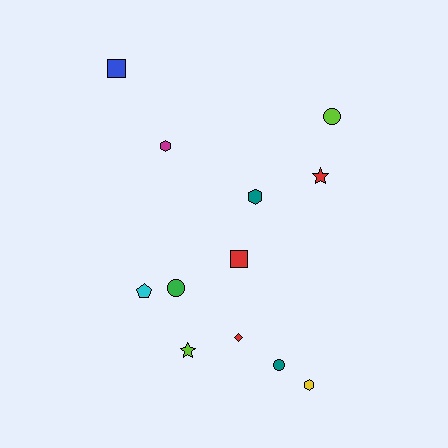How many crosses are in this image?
There are no crosses.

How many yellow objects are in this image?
There is 1 yellow object.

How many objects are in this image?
There are 12 objects.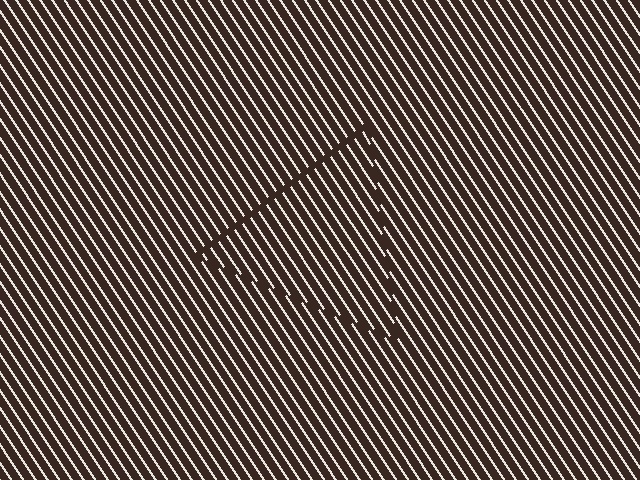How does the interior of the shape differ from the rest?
The interior of the shape contains the same grating, shifted by half a period — the contour is defined by the phase discontinuity where line-ends from the inner and outer gratings abut.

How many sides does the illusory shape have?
3 sides — the line-ends trace a triangle.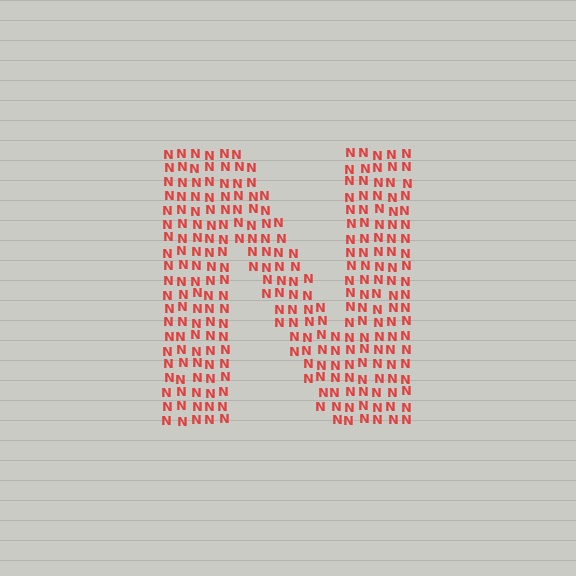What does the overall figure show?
The overall figure shows the letter N.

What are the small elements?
The small elements are letter N's.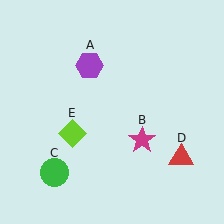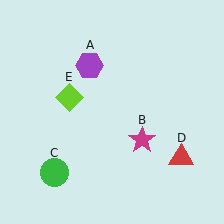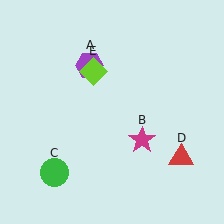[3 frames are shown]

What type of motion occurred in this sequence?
The lime diamond (object E) rotated clockwise around the center of the scene.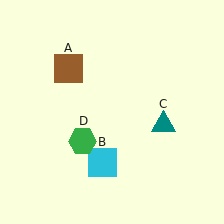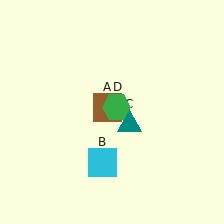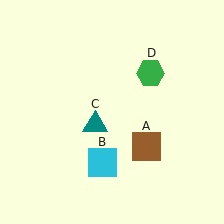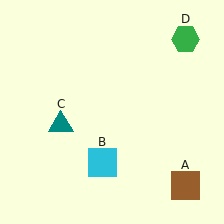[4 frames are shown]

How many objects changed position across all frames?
3 objects changed position: brown square (object A), teal triangle (object C), green hexagon (object D).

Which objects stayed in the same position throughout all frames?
Cyan square (object B) remained stationary.